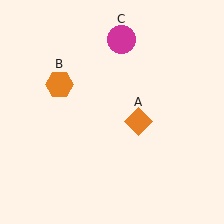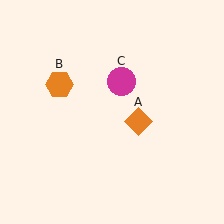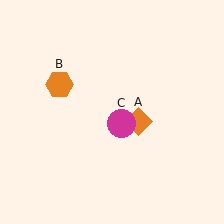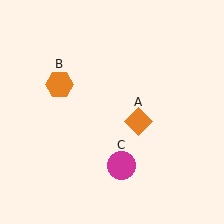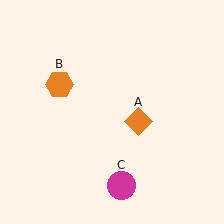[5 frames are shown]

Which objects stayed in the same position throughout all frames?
Orange diamond (object A) and orange hexagon (object B) remained stationary.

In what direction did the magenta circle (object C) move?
The magenta circle (object C) moved down.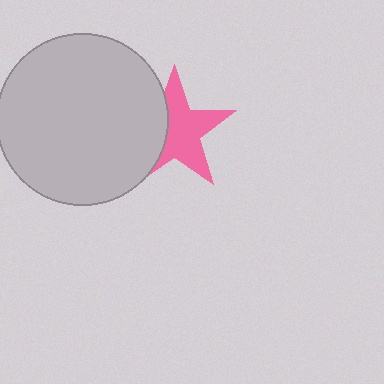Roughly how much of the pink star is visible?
About half of it is visible (roughly 64%).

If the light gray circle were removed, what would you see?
You would see the complete pink star.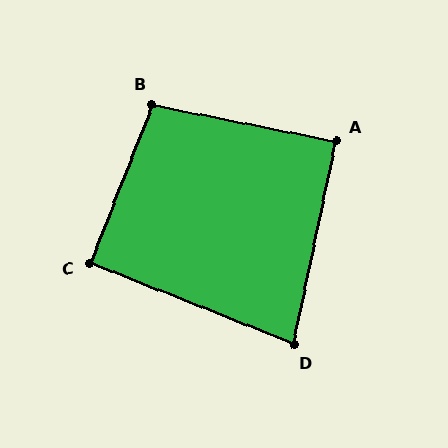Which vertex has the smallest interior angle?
D, at approximately 80 degrees.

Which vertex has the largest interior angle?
B, at approximately 100 degrees.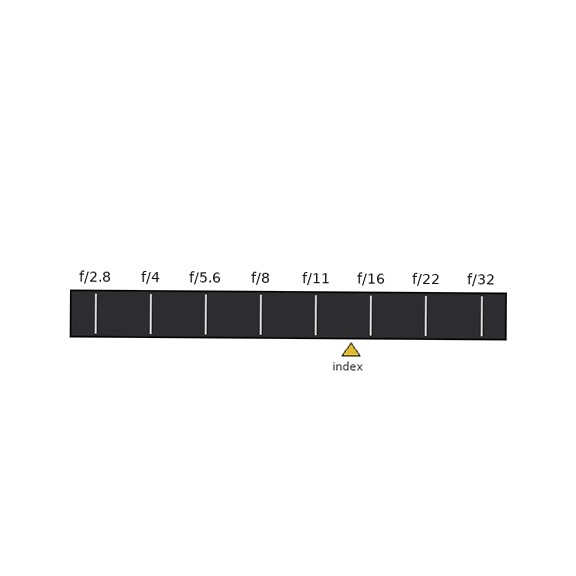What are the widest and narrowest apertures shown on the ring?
The widest aperture shown is f/2.8 and the narrowest is f/32.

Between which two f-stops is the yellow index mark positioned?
The index mark is between f/11 and f/16.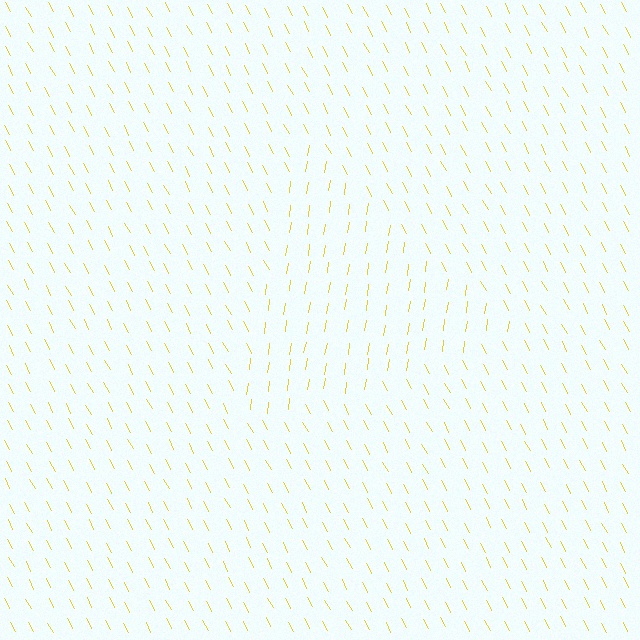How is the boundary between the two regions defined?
The boundary is defined purely by a change in line orientation (approximately 36 degrees difference). All lines are the same color and thickness.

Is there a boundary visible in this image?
Yes, there is a texture boundary formed by a change in line orientation.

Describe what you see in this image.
The image is filled with small yellow line segments. A triangle region in the image has lines oriented differently from the surrounding lines, creating a visible texture boundary.